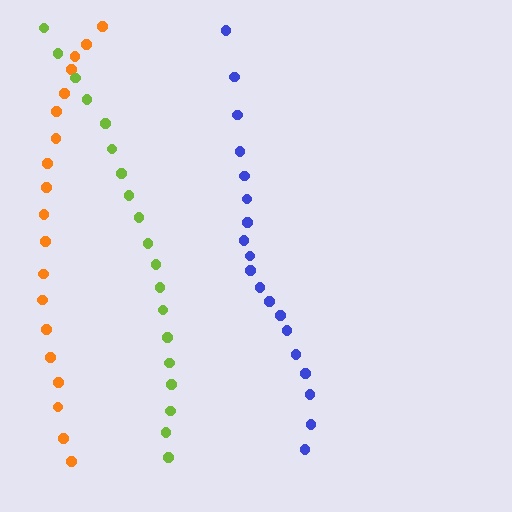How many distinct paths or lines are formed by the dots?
There are 3 distinct paths.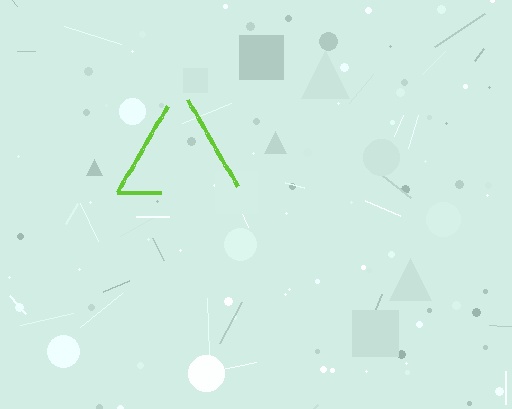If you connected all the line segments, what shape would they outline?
They would outline a triangle.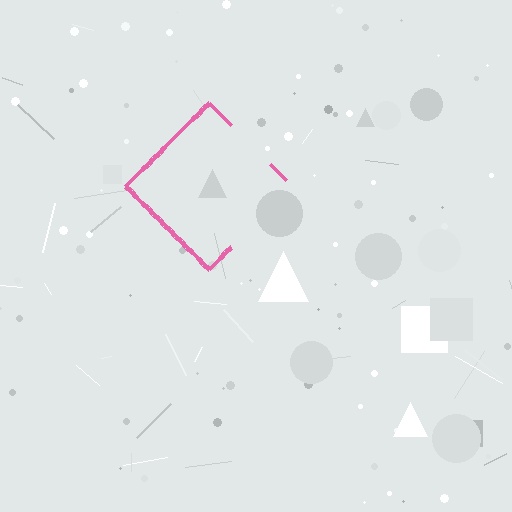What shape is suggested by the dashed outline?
The dashed outline suggests a diamond.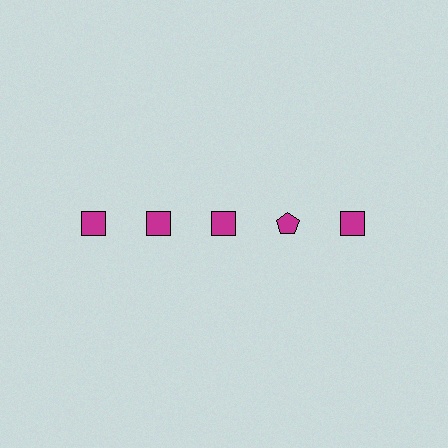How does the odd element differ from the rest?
It has a different shape: pentagon instead of square.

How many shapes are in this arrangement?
There are 5 shapes arranged in a grid pattern.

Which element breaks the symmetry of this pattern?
The magenta pentagon in the top row, second from right column breaks the symmetry. All other shapes are magenta squares.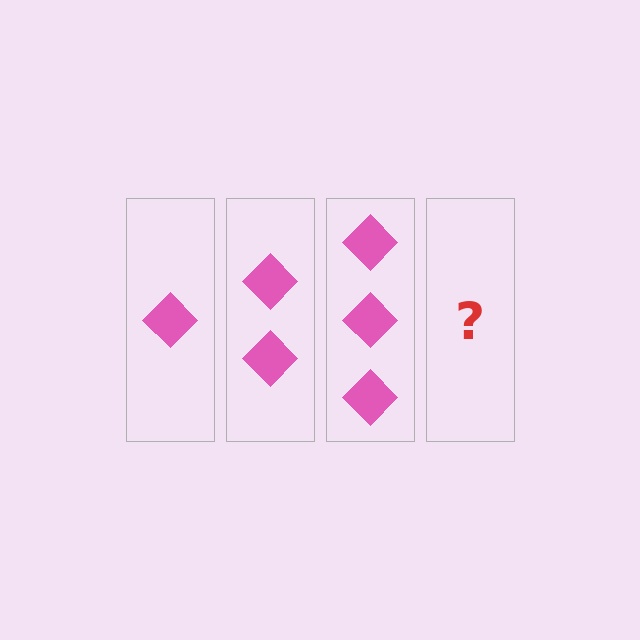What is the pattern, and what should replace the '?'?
The pattern is that each step adds one more diamond. The '?' should be 4 diamonds.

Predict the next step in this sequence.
The next step is 4 diamonds.